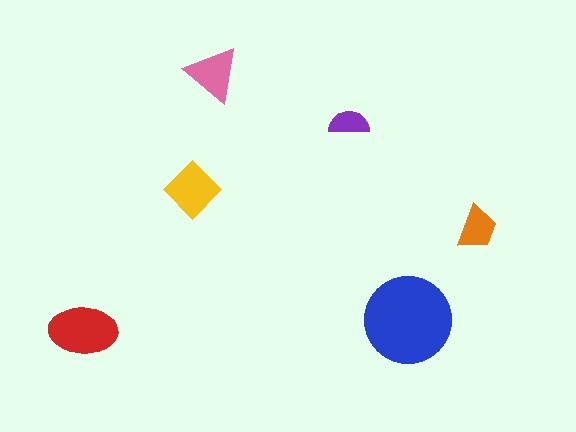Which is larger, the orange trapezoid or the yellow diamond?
The yellow diamond.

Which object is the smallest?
The purple semicircle.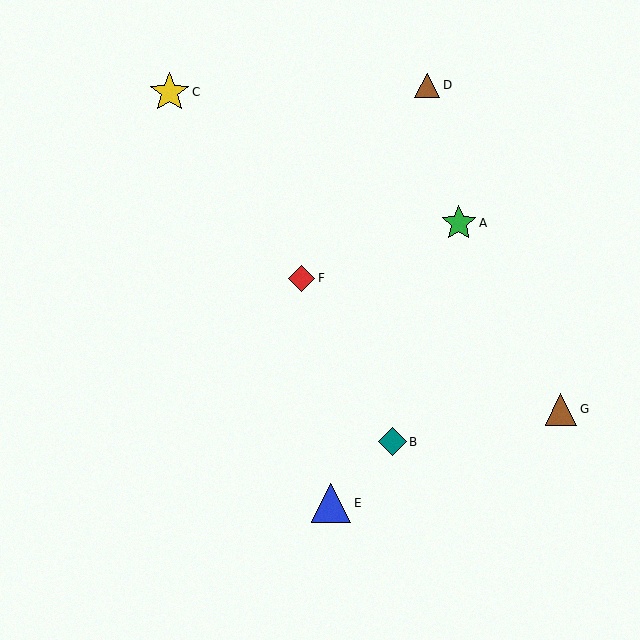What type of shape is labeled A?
Shape A is a green star.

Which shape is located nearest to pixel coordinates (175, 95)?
The yellow star (labeled C) at (169, 92) is nearest to that location.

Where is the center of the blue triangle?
The center of the blue triangle is at (331, 503).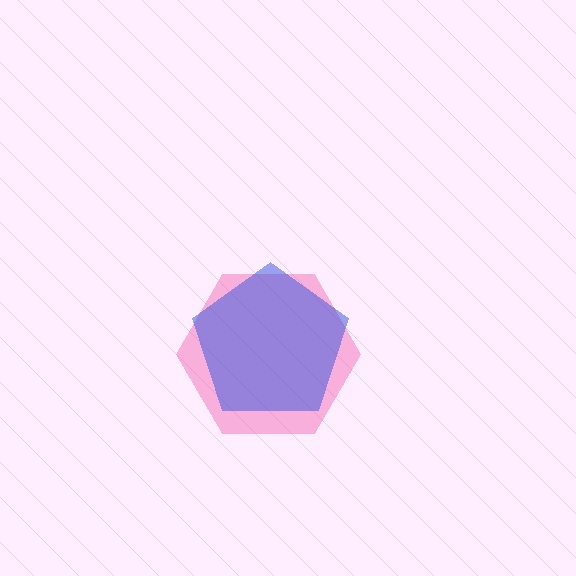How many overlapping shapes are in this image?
There are 2 overlapping shapes in the image.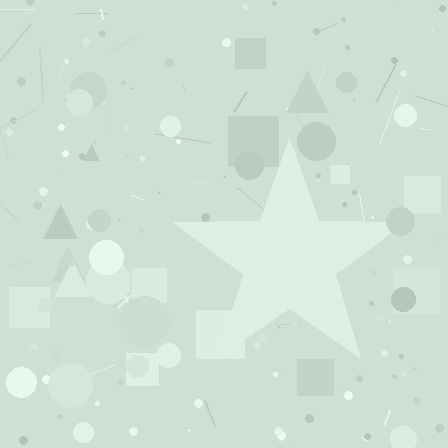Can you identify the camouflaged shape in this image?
The camouflaged shape is a star.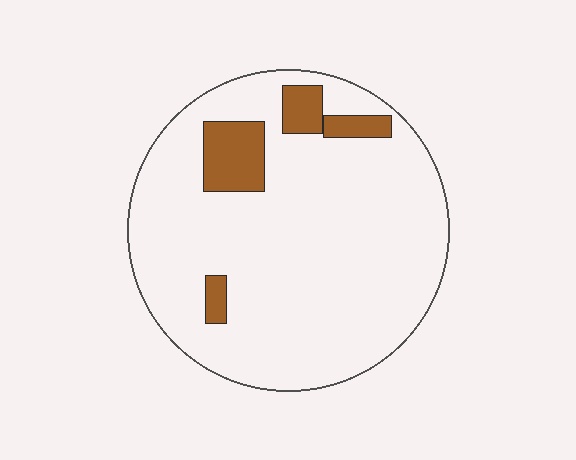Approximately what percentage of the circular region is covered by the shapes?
Approximately 10%.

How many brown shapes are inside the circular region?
4.